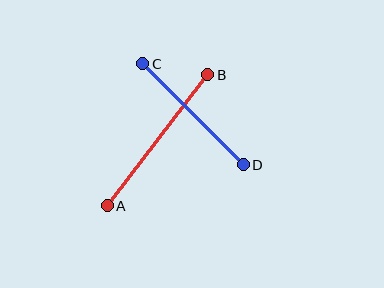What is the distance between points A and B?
The distance is approximately 165 pixels.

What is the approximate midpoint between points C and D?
The midpoint is at approximately (193, 114) pixels.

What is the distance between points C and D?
The distance is approximately 143 pixels.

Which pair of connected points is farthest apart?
Points A and B are farthest apart.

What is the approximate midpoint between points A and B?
The midpoint is at approximately (158, 140) pixels.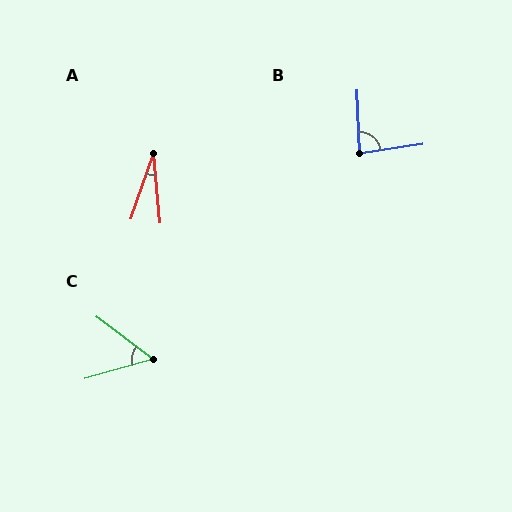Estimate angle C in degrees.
Approximately 53 degrees.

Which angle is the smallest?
A, at approximately 24 degrees.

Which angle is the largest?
B, at approximately 84 degrees.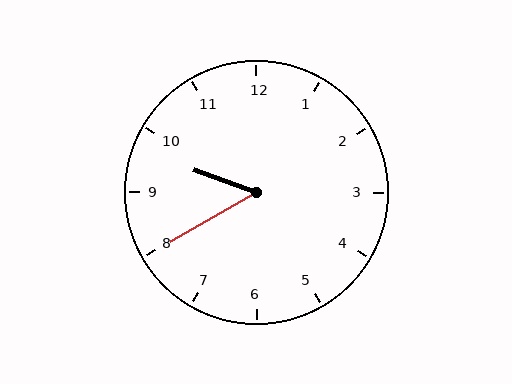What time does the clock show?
9:40.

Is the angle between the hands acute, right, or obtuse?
It is acute.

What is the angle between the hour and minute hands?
Approximately 50 degrees.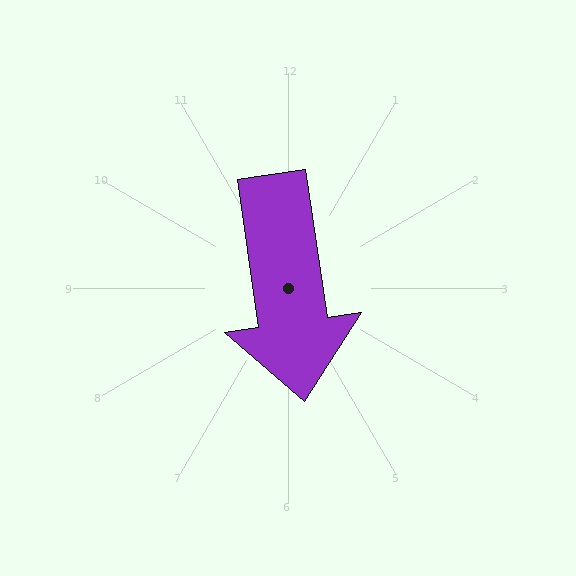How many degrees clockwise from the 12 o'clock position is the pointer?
Approximately 172 degrees.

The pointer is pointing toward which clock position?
Roughly 6 o'clock.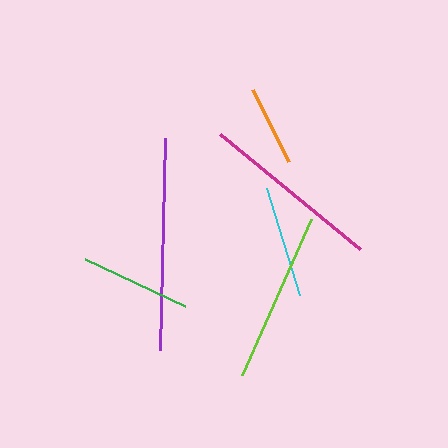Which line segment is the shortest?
The orange line is the shortest at approximately 81 pixels.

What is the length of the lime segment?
The lime segment is approximately 171 pixels long.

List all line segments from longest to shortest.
From longest to shortest: purple, magenta, lime, cyan, green, orange.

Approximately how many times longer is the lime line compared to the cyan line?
The lime line is approximately 1.5 times the length of the cyan line.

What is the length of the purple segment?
The purple segment is approximately 211 pixels long.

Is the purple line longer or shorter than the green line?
The purple line is longer than the green line.